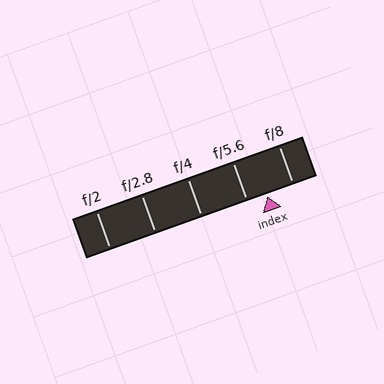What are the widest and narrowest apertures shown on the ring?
The widest aperture shown is f/2 and the narrowest is f/8.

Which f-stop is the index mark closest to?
The index mark is closest to f/5.6.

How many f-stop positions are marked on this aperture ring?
There are 5 f-stop positions marked.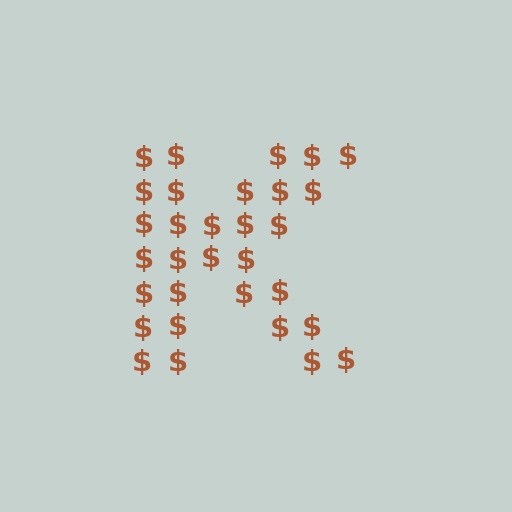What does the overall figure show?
The overall figure shows the letter K.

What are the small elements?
The small elements are dollar signs.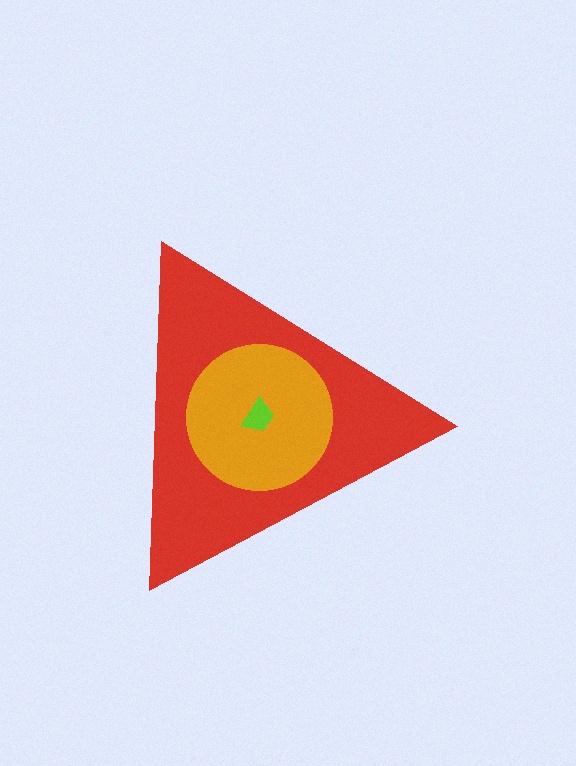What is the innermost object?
The lime trapezoid.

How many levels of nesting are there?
3.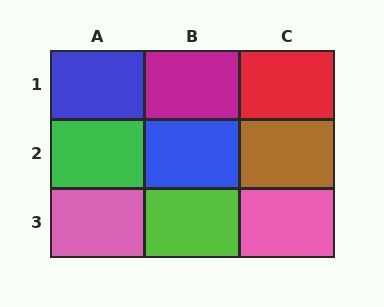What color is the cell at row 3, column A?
Pink.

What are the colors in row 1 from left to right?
Blue, magenta, red.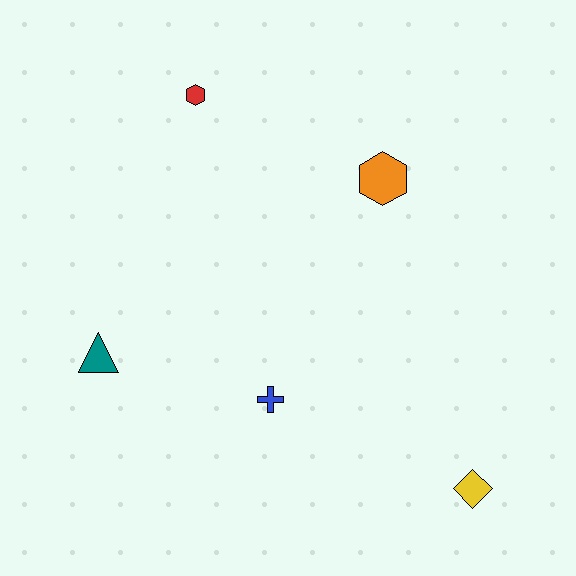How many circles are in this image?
There are no circles.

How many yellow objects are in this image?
There is 1 yellow object.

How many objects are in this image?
There are 5 objects.